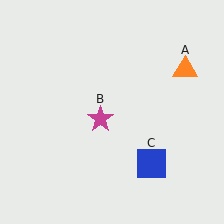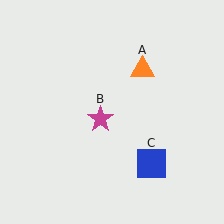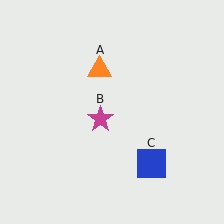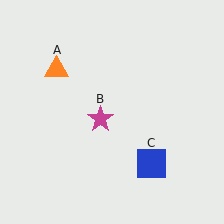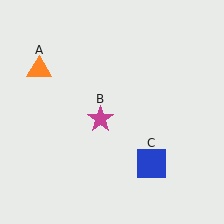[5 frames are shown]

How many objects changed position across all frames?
1 object changed position: orange triangle (object A).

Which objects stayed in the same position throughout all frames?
Magenta star (object B) and blue square (object C) remained stationary.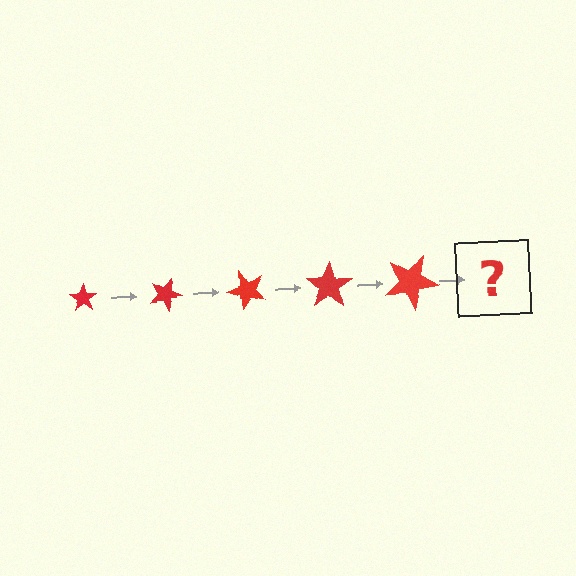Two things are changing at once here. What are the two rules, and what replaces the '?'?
The two rules are that the star grows larger each step and it rotates 25 degrees each step. The '?' should be a star, larger than the previous one and rotated 125 degrees from the start.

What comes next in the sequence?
The next element should be a star, larger than the previous one and rotated 125 degrees from the start.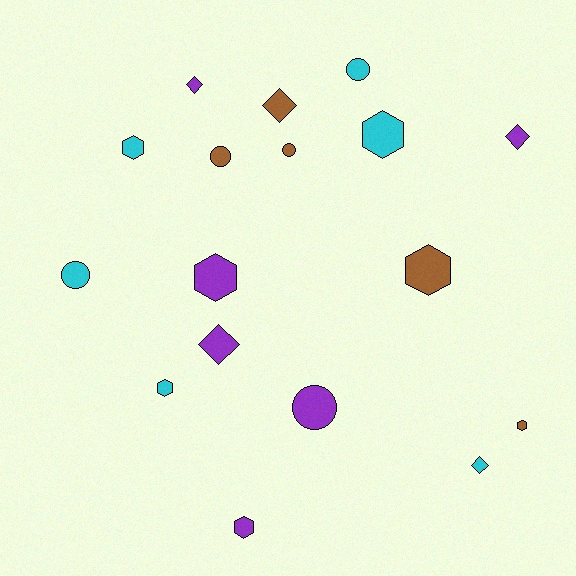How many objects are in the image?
There are 17 objects.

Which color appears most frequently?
Cyan, with 6 objects.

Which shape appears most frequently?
Hexagon, with 7 objects.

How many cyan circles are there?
There are 2 cyan circles.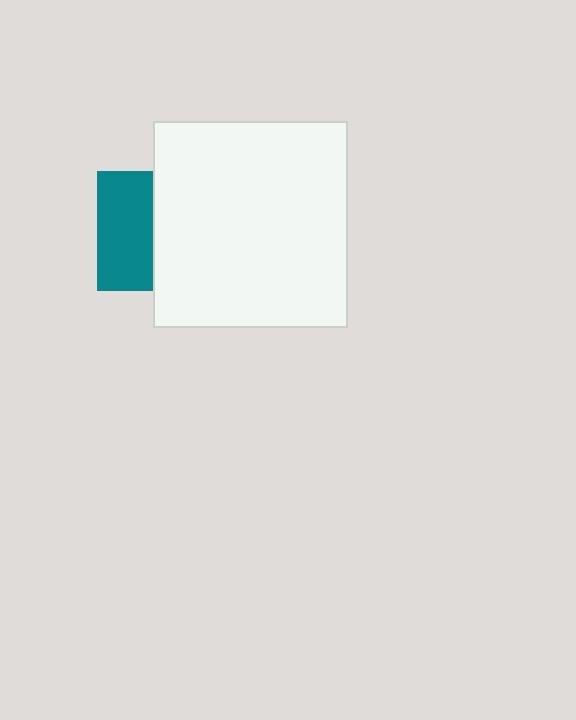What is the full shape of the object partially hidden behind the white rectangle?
The partially hidden object is a teal square.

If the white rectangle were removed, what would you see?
You would see the complete teal square.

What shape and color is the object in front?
The object in front is a white rectangle.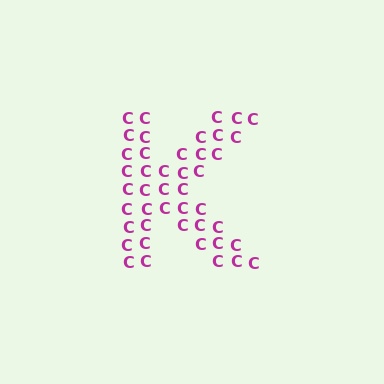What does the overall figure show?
The overall figure shows the letter K.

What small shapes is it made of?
It is made of small letter C's.